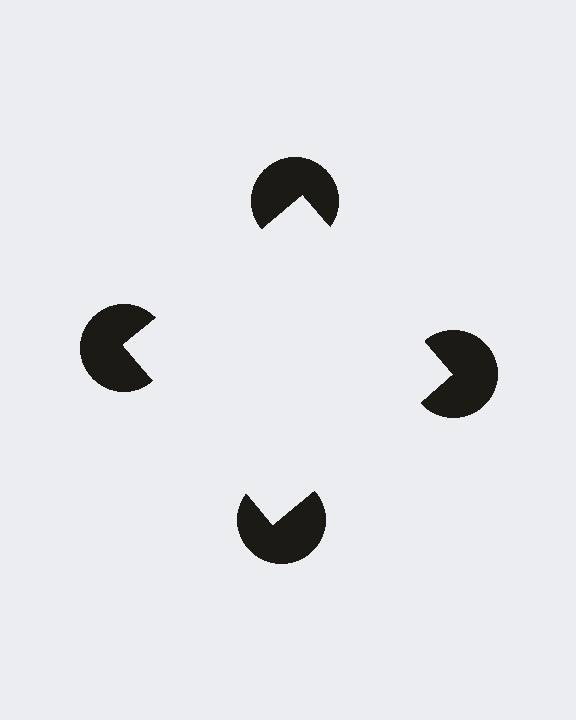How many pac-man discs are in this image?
There are 4 — one at each vertex of the illusory square.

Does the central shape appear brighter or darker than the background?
It typically appears slightly brighter than the background, even though no actual brightness change is drawn.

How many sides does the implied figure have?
4 sides.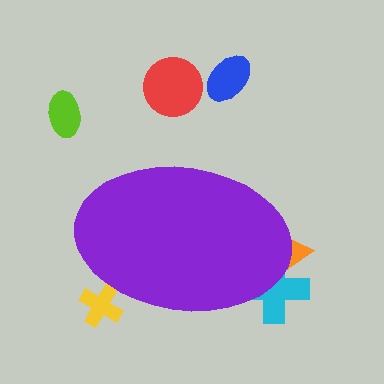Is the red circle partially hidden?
No, the red circle is fully visible.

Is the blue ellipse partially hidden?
No, the blue ellipse is fully visible.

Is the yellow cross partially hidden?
Yes, the yellow cross is partially hidden behind the purple ellipse.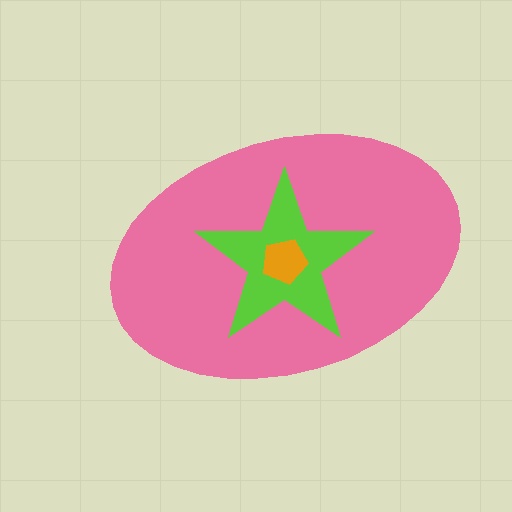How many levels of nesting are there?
3.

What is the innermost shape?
The orange pentagon.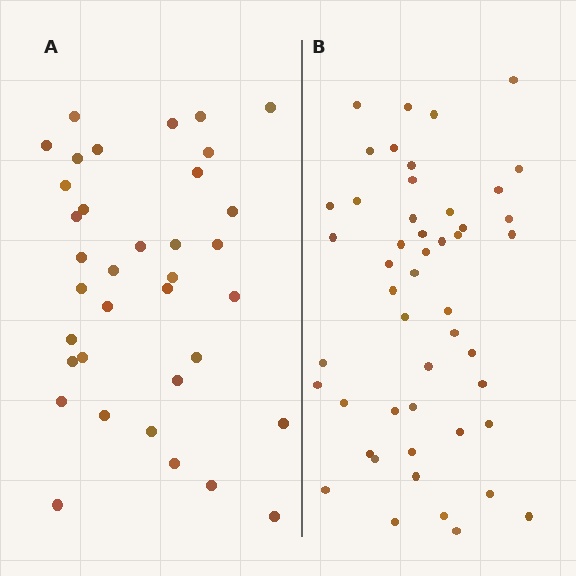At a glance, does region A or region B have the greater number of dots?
Region B (the right region) has more dots.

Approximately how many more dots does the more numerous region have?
Region B has approximately 15 more dots than region A.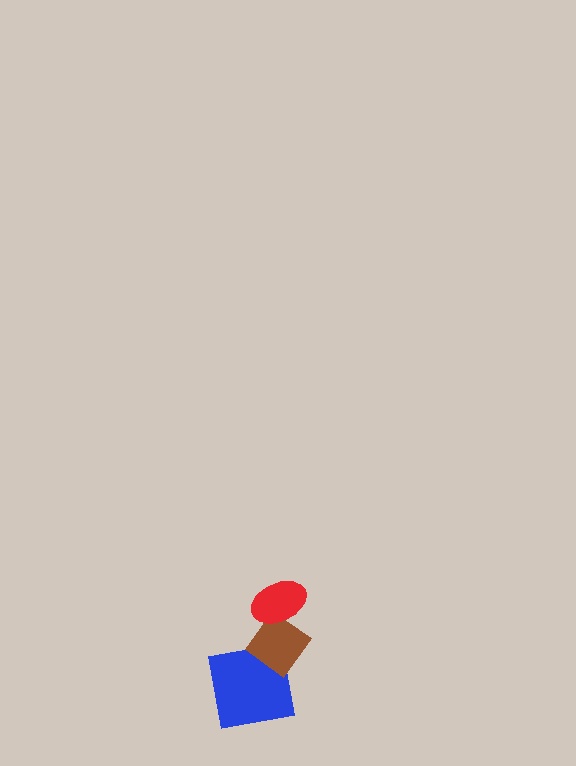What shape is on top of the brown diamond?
The red ellipse is on top of the brown diamond.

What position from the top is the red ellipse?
The red ellipse is 1st from the top.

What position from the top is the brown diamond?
The brown diamond is 2nd from the top.